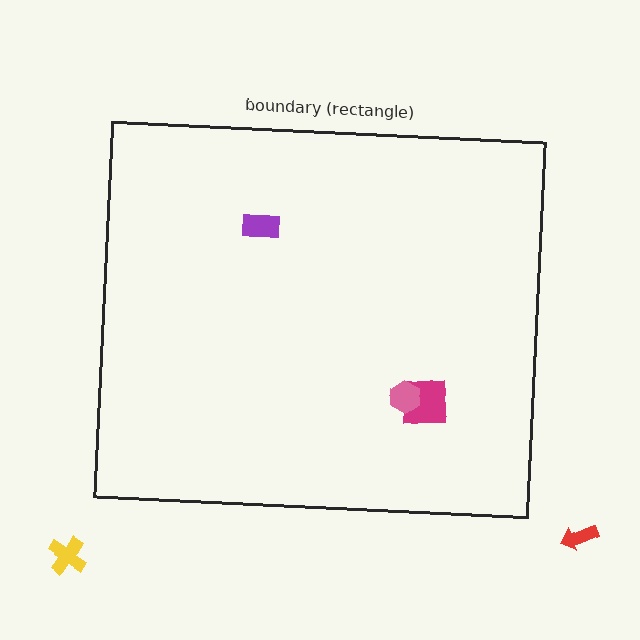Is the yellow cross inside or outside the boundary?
Outside.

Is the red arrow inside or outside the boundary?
Outside.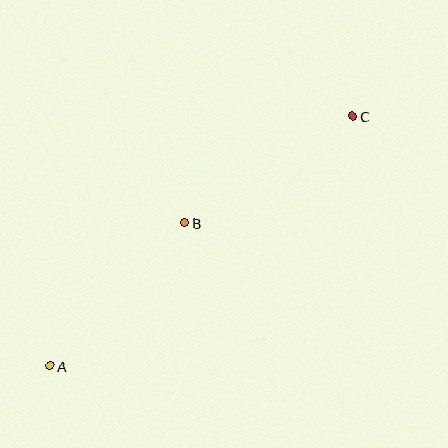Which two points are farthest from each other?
Points A and C are farthest from each other.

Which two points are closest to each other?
Points A and B are closest to each other.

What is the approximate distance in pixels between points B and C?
The distance between B and C is approximately 199 pixels.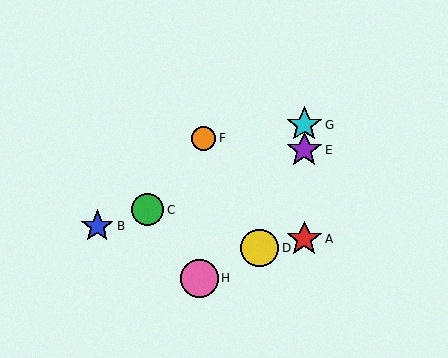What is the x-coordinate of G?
Object G is at x≈304.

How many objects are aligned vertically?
3 objects (A, E, G) are aligned vertically.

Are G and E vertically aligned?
Yes, both are at x≈304.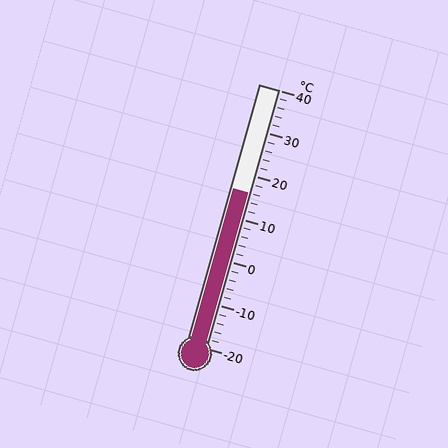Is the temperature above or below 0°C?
The temperature is above 0°C.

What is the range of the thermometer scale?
The thermometer scale ranges from -20°C to 40°C.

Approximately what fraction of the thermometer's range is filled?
The thermometer is filled to approximately 60% of its range.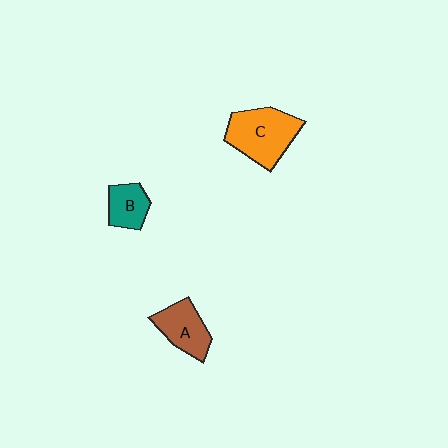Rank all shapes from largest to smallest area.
From largest to smallest: C (orange), A (brown), B (teal).